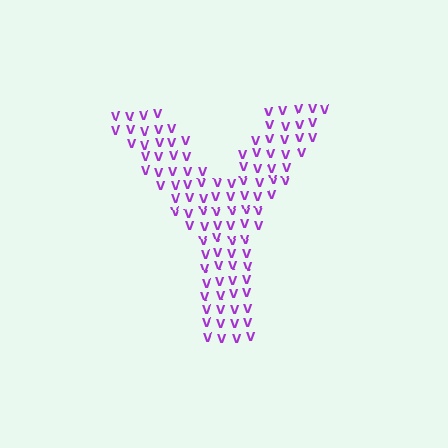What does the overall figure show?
The overall figure shows the letter Y.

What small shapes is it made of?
It is made of small letter V's.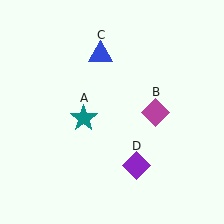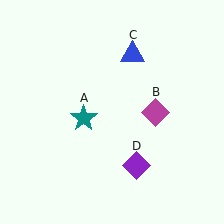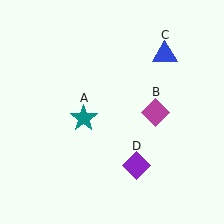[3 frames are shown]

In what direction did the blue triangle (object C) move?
The blue triangle (object C) moved right.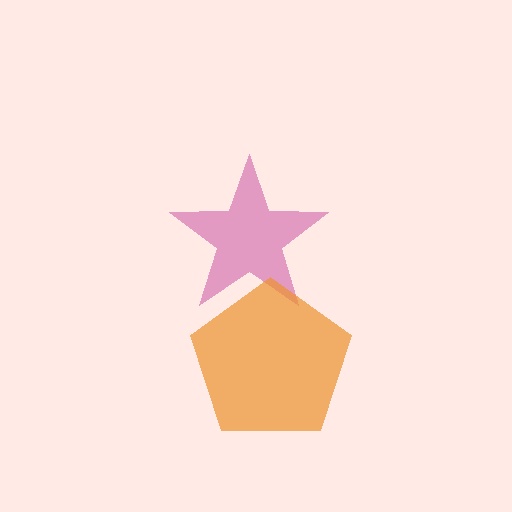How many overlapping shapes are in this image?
There are 2 overlapping shapes in the image.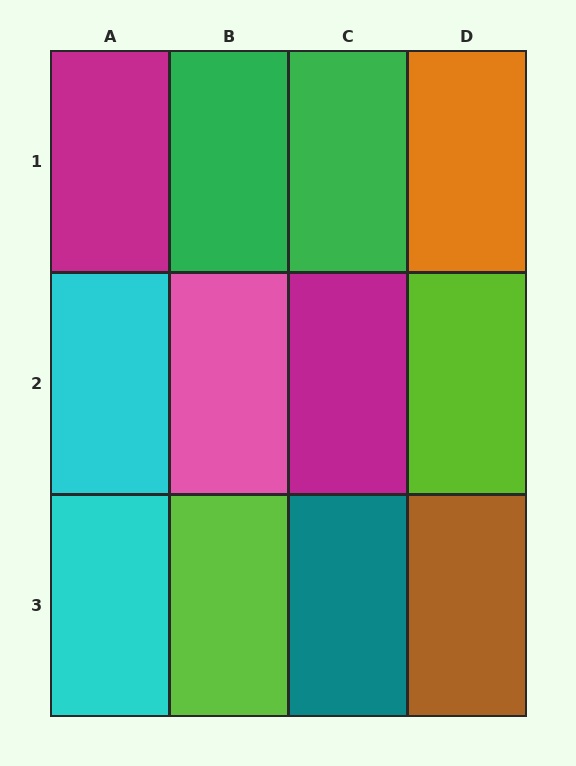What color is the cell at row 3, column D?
Brown.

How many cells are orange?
1 cell is orange.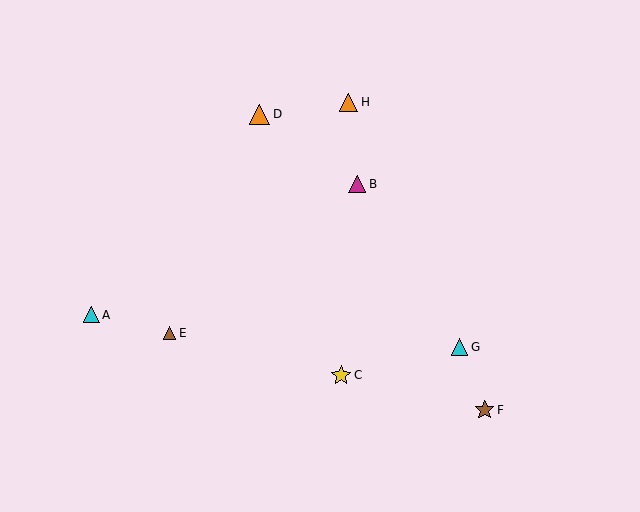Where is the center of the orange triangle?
The center of the orange triangle is at (260, 114).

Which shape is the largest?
The orange triangle (labeled D) is the largest.